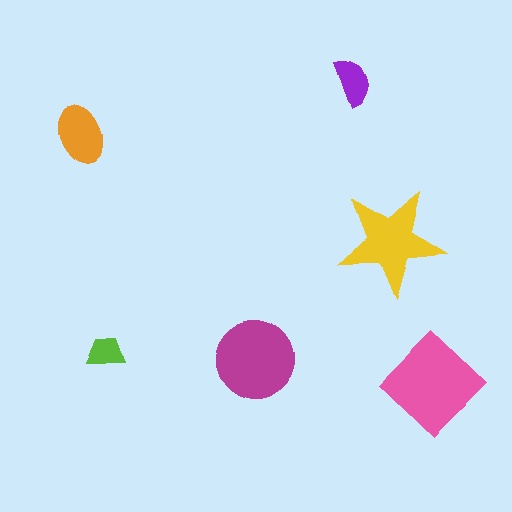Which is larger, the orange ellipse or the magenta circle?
The magenta circle.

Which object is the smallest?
The lime trapezoid.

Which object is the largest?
The pink diamond.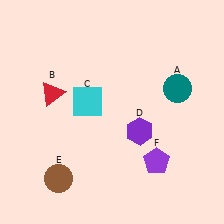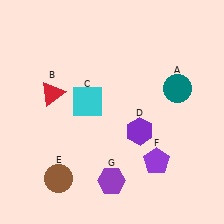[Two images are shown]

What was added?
A purple hexagon (G) was added in Image 2.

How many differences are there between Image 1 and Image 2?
There is 1 difference between the two images.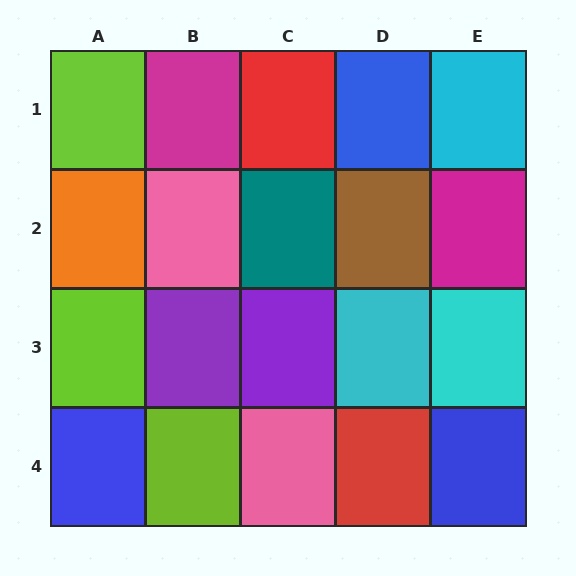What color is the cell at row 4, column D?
Red.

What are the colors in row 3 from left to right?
Lime, purple, purple, cyan, cyan.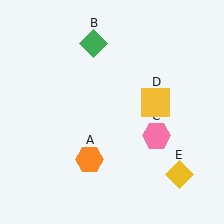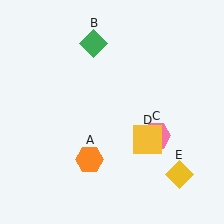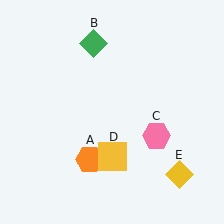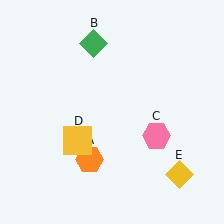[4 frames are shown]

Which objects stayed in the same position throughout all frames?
Orange hexagon (object A) and green diamond (object B) and pink hexagon (object C) and yellow diamond (object E) remained stationary.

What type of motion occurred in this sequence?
The yellow square (object D) rotated clockwise around the center of the scene.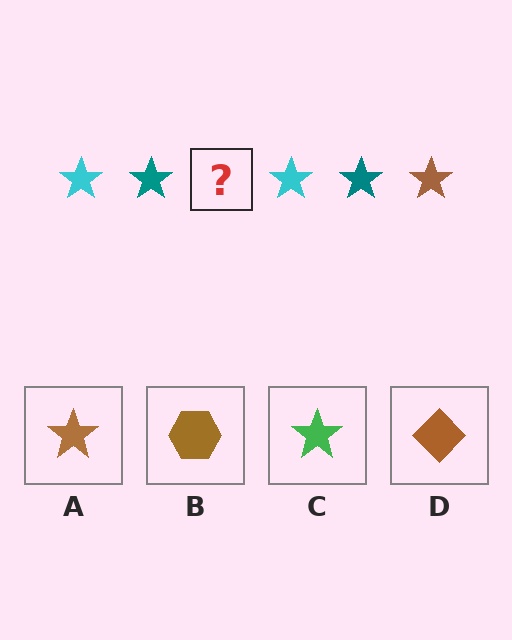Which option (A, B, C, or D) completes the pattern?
A.